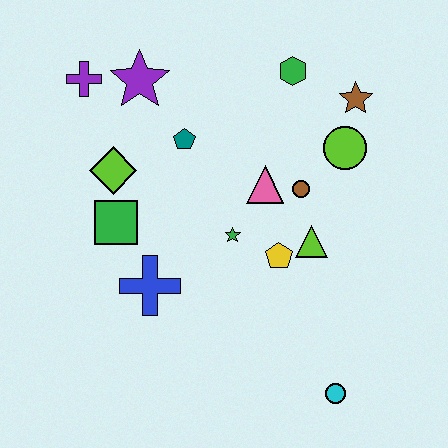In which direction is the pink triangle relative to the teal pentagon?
The pink triangle is to the right of the teal pentagon.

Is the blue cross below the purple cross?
Yes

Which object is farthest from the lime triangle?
The purple cross is farthest from the lime triangle.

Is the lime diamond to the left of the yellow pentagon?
Yes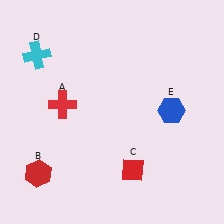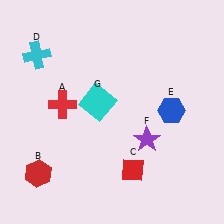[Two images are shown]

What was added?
A purple star (F), a cyan square (G) were added in Image 2.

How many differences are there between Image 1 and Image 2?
There are 2 differences between the two images.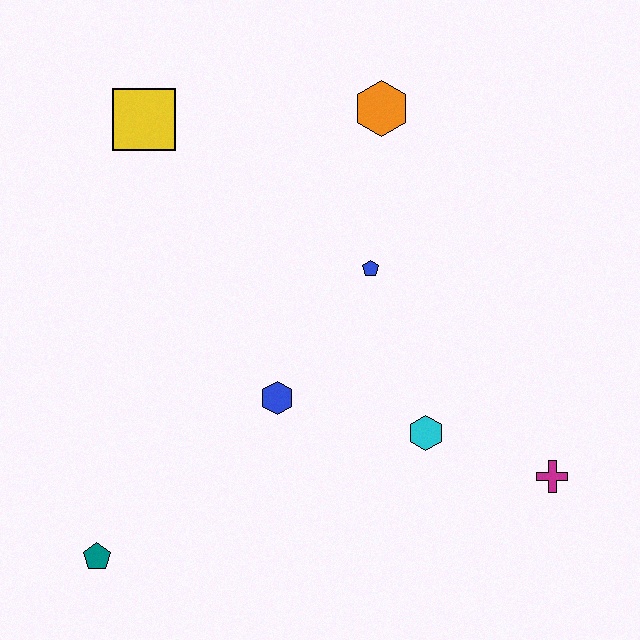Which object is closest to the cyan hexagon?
The magenta cross is closest to the cyan hexagon.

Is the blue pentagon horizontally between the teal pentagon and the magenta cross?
Yes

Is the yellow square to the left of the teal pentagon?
No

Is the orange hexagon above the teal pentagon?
Yes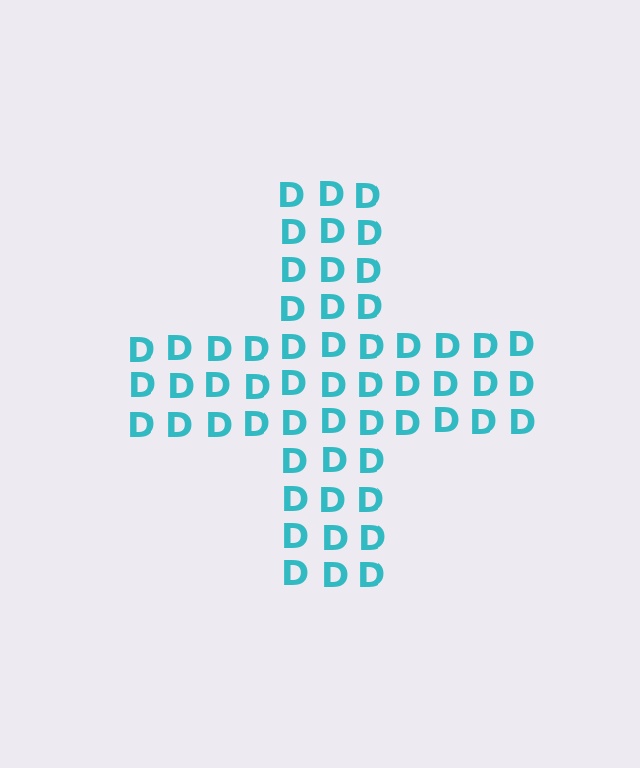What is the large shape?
The large shape is a cross.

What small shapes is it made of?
It is made of small letter D's.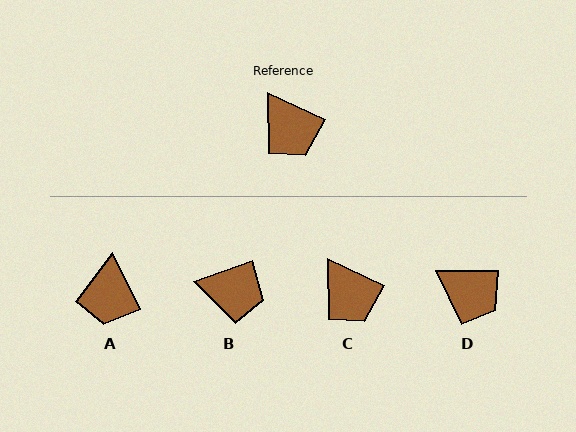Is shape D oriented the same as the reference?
No, it is off by about 25 degrees.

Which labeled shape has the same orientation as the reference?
C.